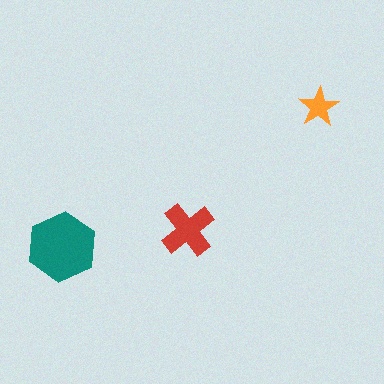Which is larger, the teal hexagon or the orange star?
The teal hexagon.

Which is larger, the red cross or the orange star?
The red cross.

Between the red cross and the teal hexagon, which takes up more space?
The teal hexagon.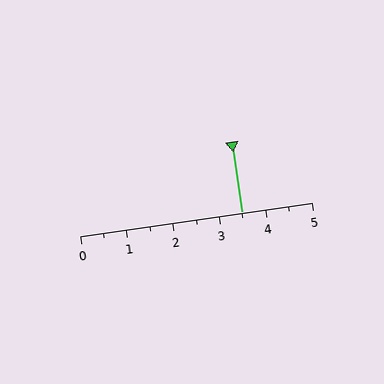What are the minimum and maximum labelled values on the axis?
The axis runs from 0 to 5.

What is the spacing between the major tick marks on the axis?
The major ticks are spaced 1 apart.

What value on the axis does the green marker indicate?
The marker indicates approximately 3.5.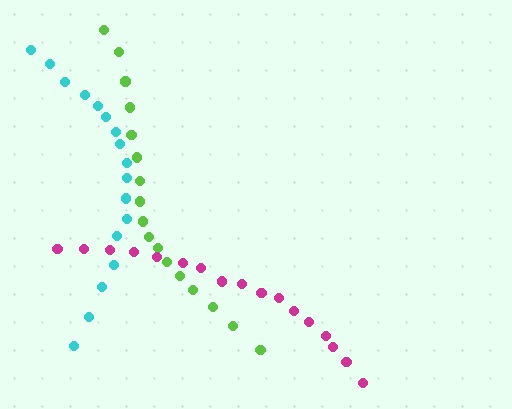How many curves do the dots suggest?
There are 3 distinct paths.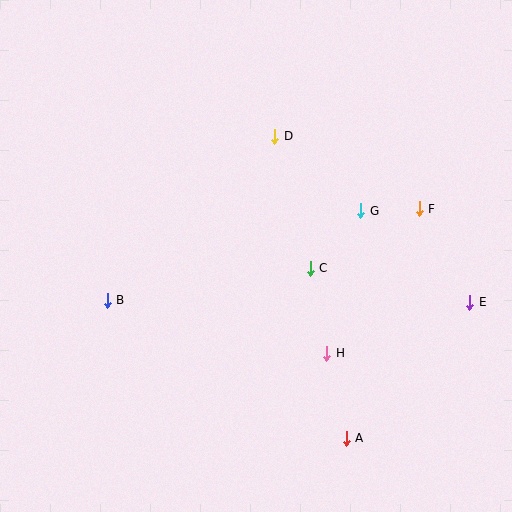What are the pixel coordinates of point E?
Point E is at (470, 302).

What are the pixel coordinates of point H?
Point H is at (327, 353).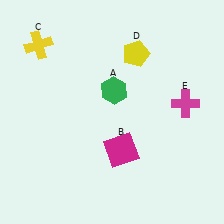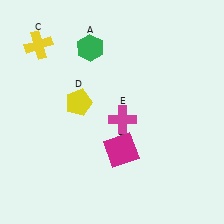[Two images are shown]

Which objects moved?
The objects that moved are: the green hexagon (A), the yellow pentagon (D), the magenta cross (E).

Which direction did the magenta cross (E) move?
The magenta cross (E) moved left.